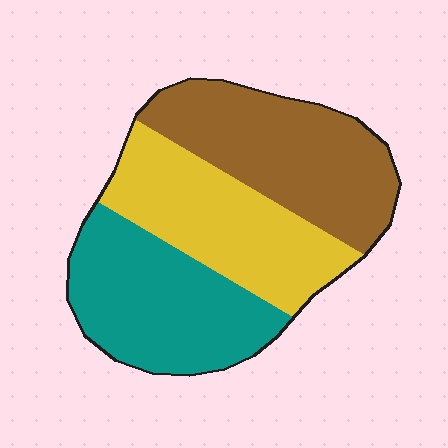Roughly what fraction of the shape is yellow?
Yellow covers about 30% of the shape.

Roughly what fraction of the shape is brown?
Brown takes up about one third (1/3) of the shape.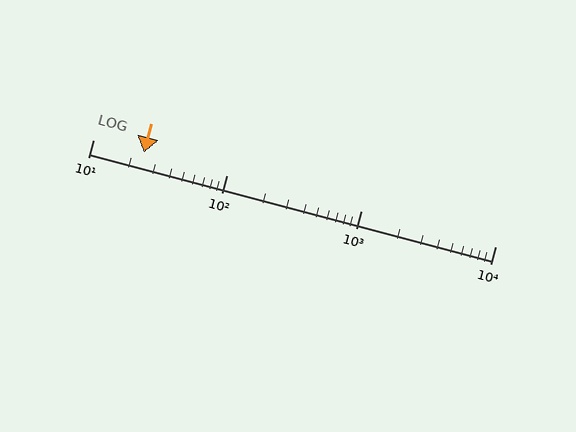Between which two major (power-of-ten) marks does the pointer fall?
The pointer is between 10 and 100.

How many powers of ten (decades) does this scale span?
The scale spans 3 decades, from 10 to 10000.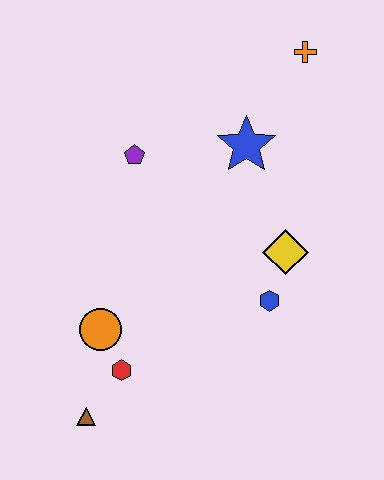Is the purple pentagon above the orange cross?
No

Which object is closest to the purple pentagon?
The blue star is closest to the purple pentagon.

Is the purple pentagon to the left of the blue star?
Yes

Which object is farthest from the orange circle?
The orange cross is farthest from the orange circle.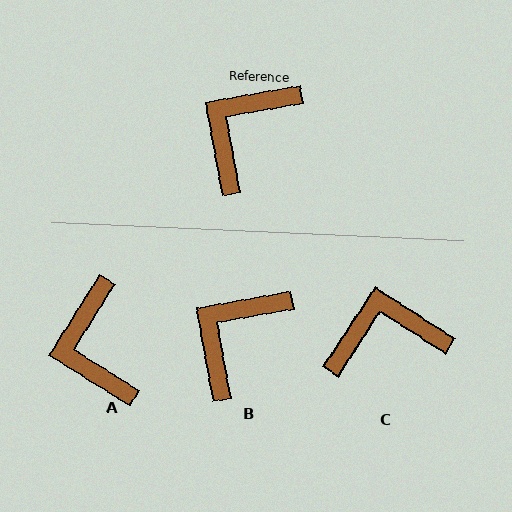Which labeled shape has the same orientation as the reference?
B.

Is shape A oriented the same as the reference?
No, it is off by about 48 degrees.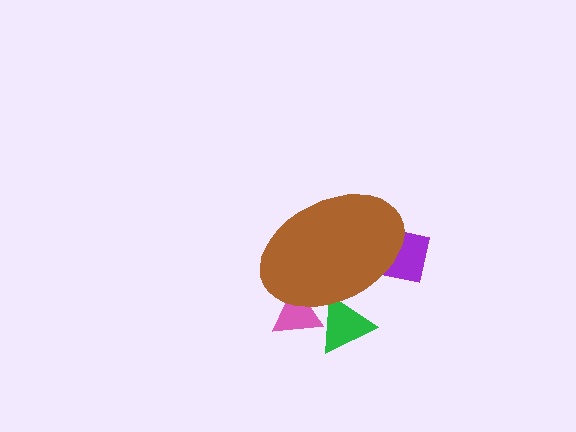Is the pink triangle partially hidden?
Yes, the pink triangle is partially hidden behind the brown ellipse.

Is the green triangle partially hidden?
Yes, the green triangle is partially hidden behind the brown ellipse.